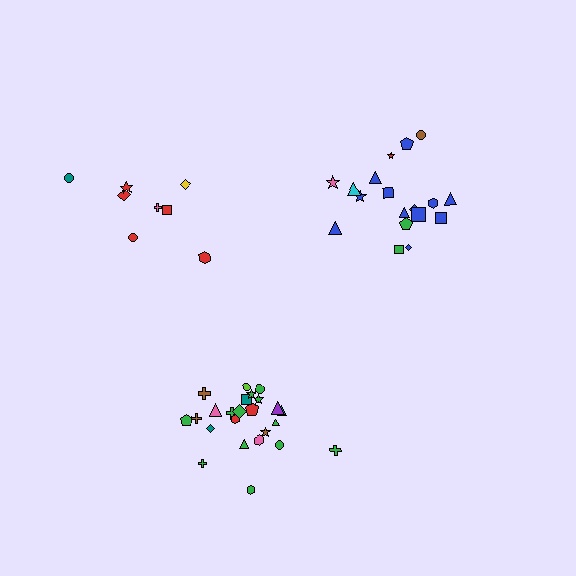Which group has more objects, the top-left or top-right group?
The top-right group.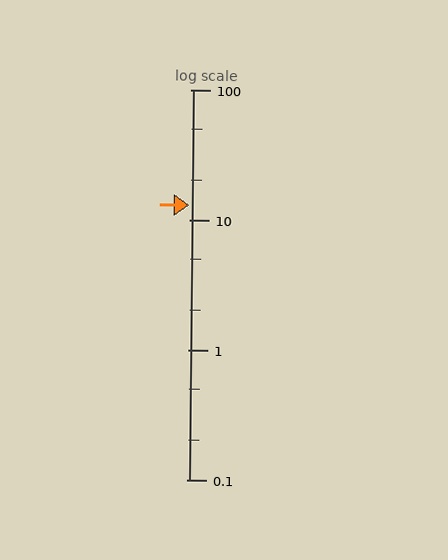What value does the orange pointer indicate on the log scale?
The pointer indicates approximately 13.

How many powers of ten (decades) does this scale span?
The scale spans 3 decades, from 0.1 to 100.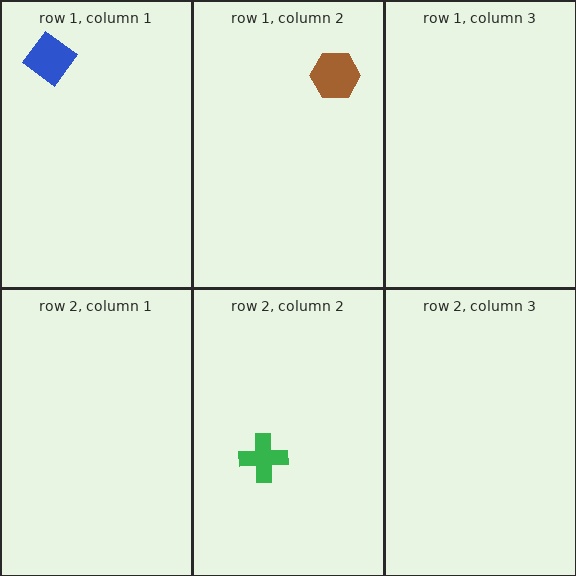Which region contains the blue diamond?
The row 1, column 1 region.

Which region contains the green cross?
The row 2, column 2 region.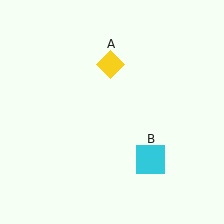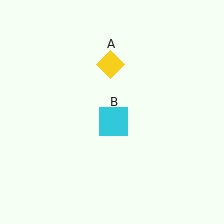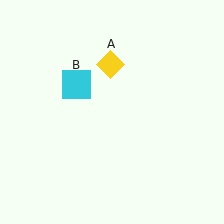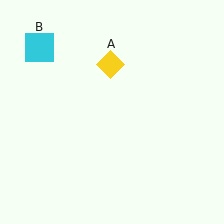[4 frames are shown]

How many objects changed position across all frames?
1 object changed position: cyan square (object B).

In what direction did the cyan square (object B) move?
The cyan square (object B) moved up and to the left.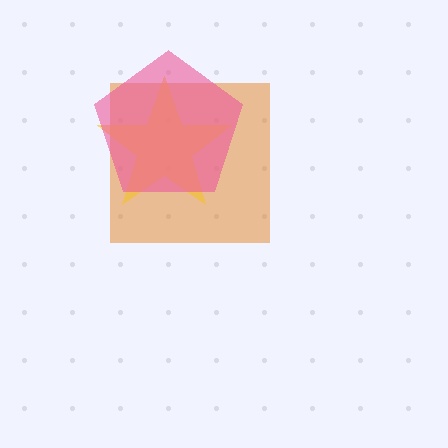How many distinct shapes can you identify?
There are 3 distinct shapes: an orange square, a yellow star, a pink pentagon.